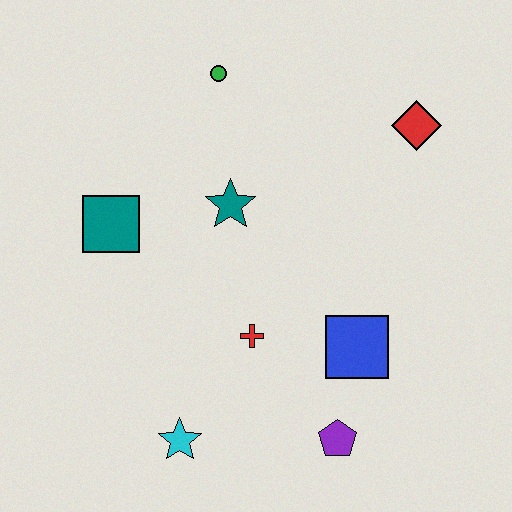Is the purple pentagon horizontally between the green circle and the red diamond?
Yes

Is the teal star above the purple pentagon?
Yes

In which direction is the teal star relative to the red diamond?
The teal star is to the left of the red diamond.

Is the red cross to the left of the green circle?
No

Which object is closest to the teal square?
The teal star is closest to the teal square.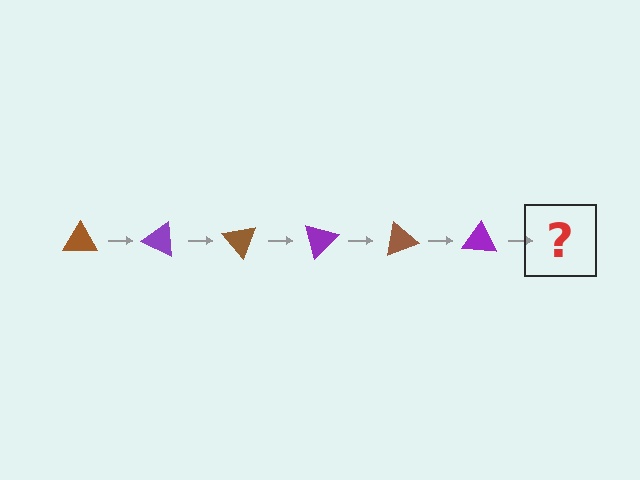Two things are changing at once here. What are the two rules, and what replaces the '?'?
The two rules are that it rotates 25 degrees each step and the color cycles through brown and purple. The '?' should be a brown triangle, rotated 150 degrees from the start.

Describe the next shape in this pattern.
It should be a brown triangle, rotated 150 degrees from the start.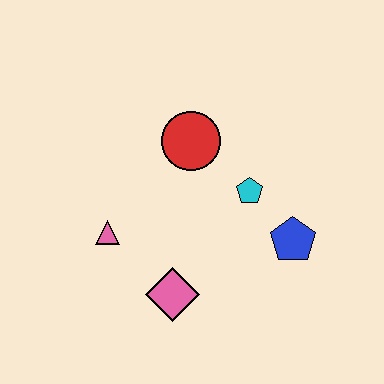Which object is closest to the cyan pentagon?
The blue pentagon is closest to the cyan pentagon.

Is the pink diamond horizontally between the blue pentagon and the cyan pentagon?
No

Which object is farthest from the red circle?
The pink diamond is farthest from the red circle.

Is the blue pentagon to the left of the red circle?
No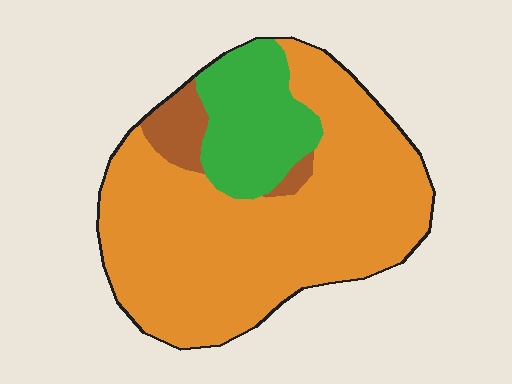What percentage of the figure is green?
Green takes up about one fifth (1/5) of the figure.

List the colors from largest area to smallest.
From largest to smallest: orange, green, brown.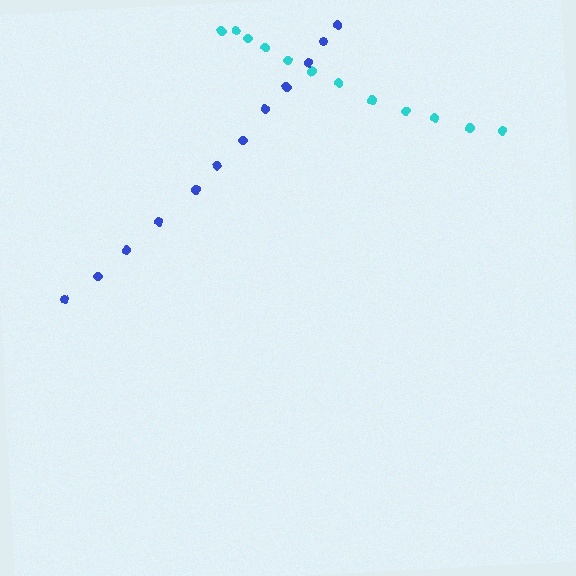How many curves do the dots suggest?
There are 2 distinct paths.